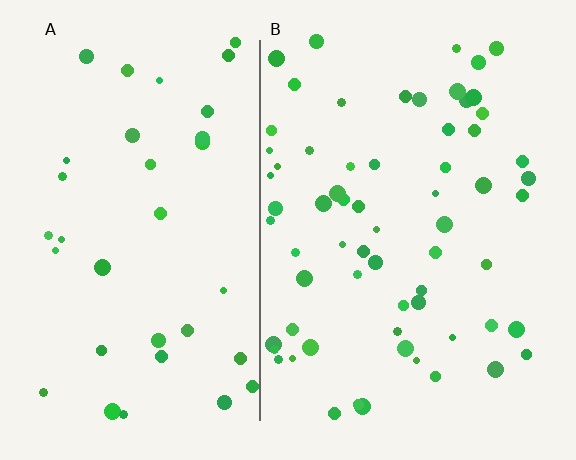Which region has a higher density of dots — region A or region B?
B (the right).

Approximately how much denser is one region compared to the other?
Approximately 1.8× — region B over region A.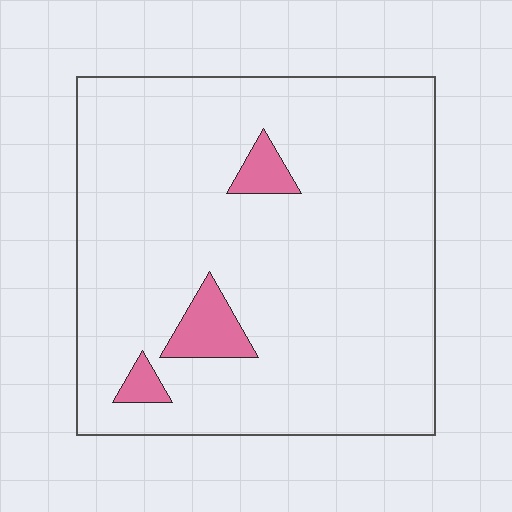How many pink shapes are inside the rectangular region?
3.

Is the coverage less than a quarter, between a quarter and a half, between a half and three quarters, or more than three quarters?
Less than a quarter.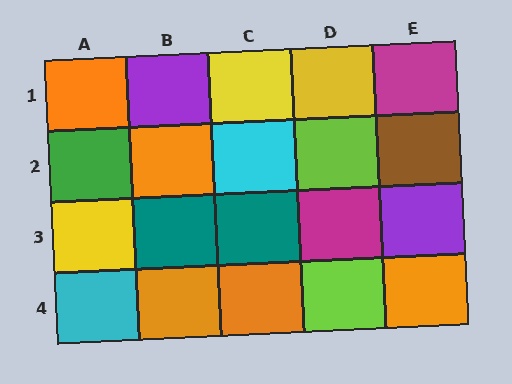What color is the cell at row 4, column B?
Orange.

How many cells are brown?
1 cell is brown.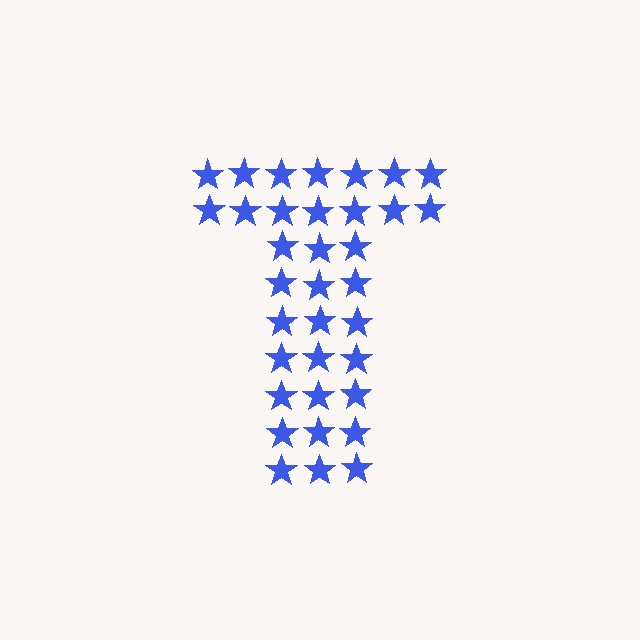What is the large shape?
The large shape is the letter T.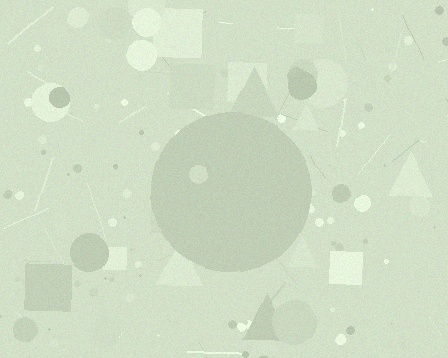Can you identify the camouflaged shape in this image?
The camouflaged shape is a circle.